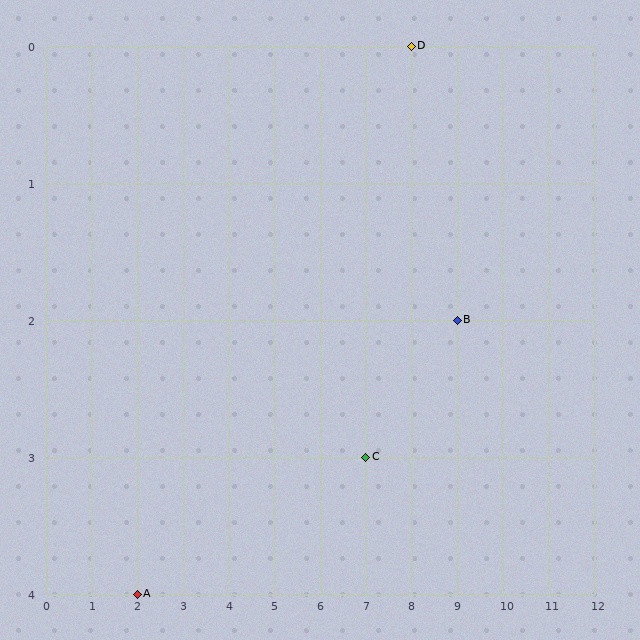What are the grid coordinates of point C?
Point C is at grid coordinates (7, 3).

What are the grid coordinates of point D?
Point D is at grid coordinates (8, 0).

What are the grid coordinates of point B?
Point B is at grid coordinates (9, 2).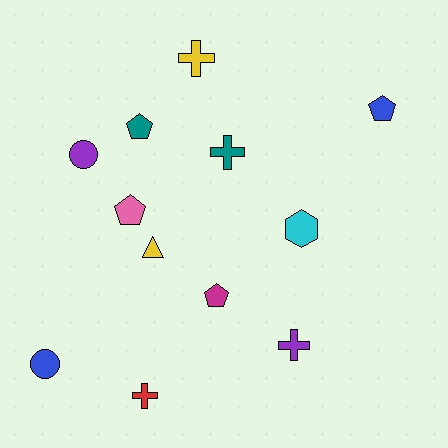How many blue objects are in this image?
There are 2 blue objects.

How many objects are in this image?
There are 12 objects.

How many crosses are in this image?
There are 4 crosses.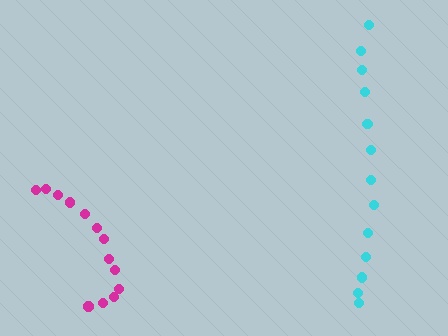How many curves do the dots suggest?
There are 2 distinct paths.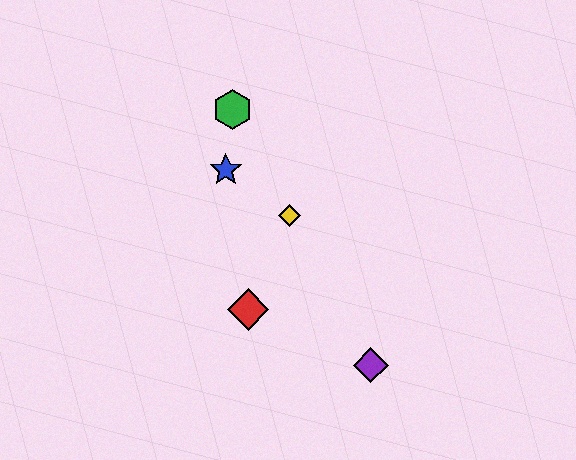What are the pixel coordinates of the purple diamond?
The purple diamond is at (371, 365).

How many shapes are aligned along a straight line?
3 shapes (the green hexagon, the yellow diamond, the purple diamond) are aligned along a straight line.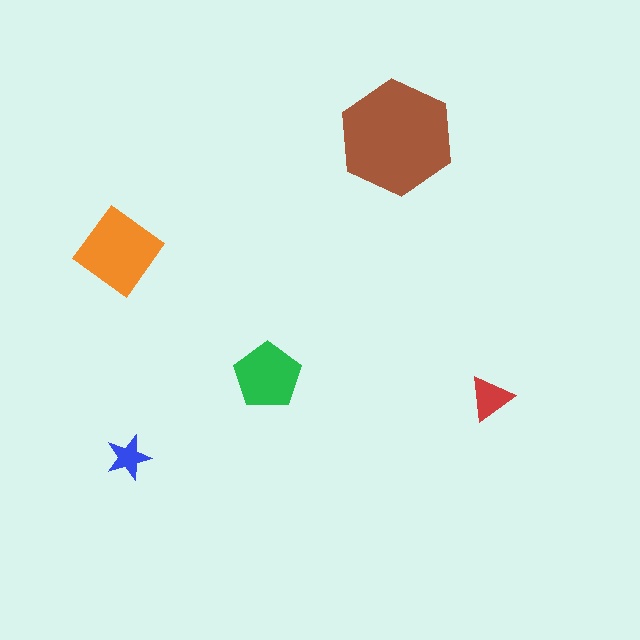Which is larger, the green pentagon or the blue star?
The green pentagon.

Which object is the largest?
The brown hexagon.